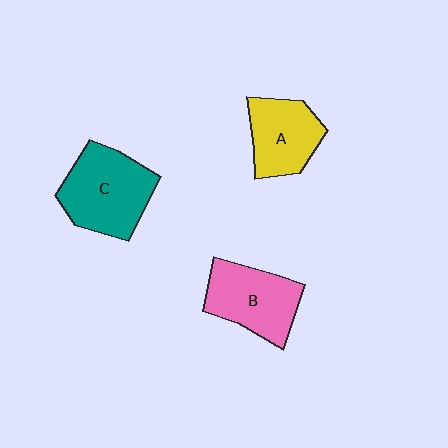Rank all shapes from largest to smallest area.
From largest to smallest: C (teal), B (pink), A (yellow).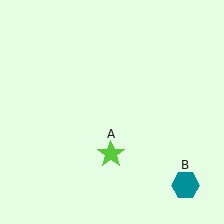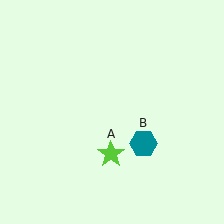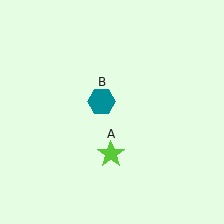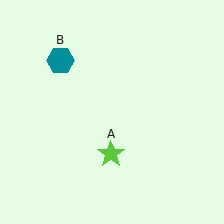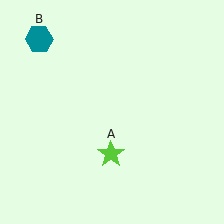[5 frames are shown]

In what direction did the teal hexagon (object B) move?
The teal hexagon (object B) moved up and to the left.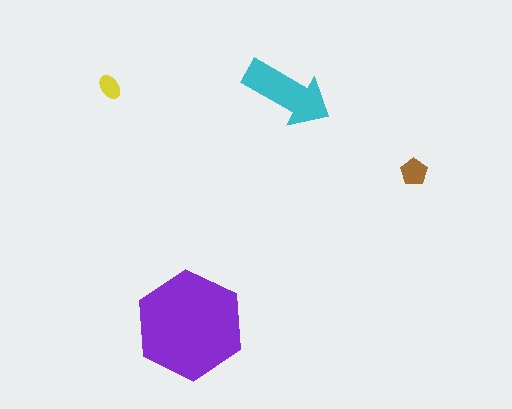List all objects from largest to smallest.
The purple hexagon, the cyan arrow, the brown pentagon, the yellow ellipse.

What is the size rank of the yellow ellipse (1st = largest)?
4th.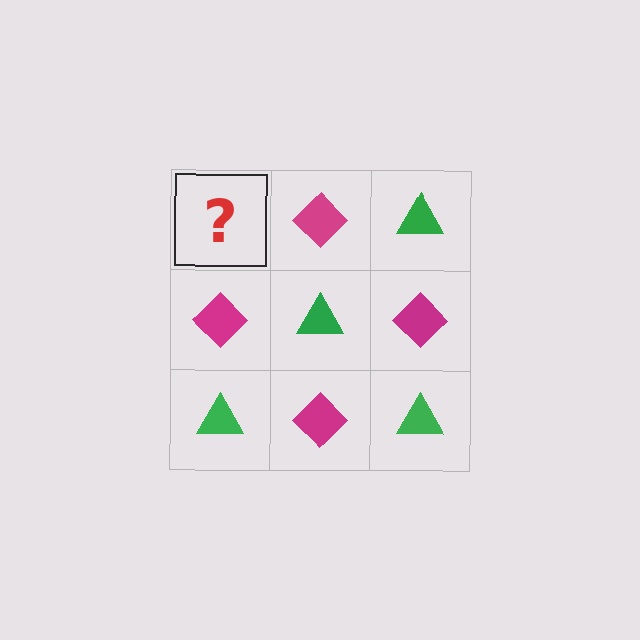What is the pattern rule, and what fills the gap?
The rule is that it alternates green triangle and magenta diamond in a checkerboard pattern. The gap should be filled with a green triangle.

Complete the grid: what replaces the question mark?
The question mark should be replaced with a green triangle.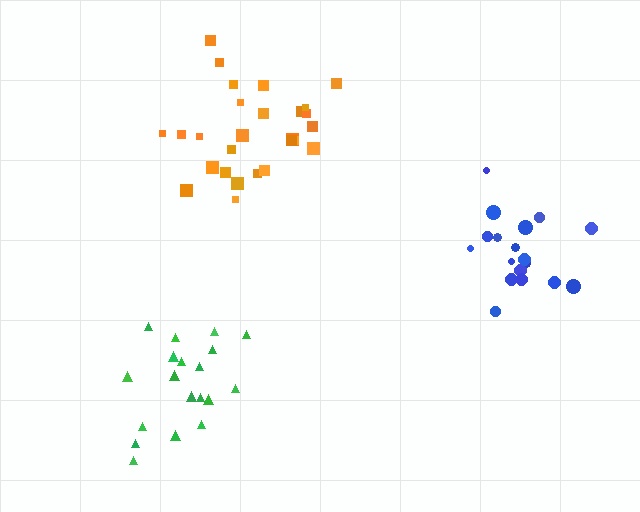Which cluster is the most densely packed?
Blue.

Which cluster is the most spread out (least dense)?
Orange.